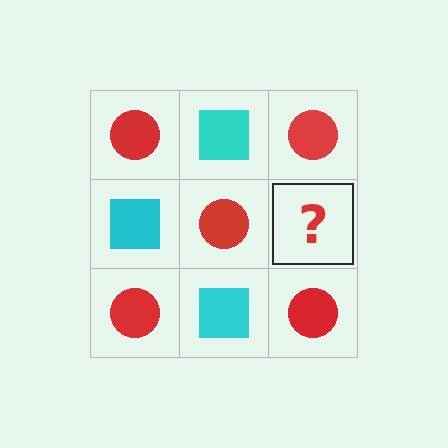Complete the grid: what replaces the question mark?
The question mark should be replaced with a cyan square.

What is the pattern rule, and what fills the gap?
The rule is that it alternates red circle and cyan square in a checkerboard pattern. The gap should be filled with a cyan square.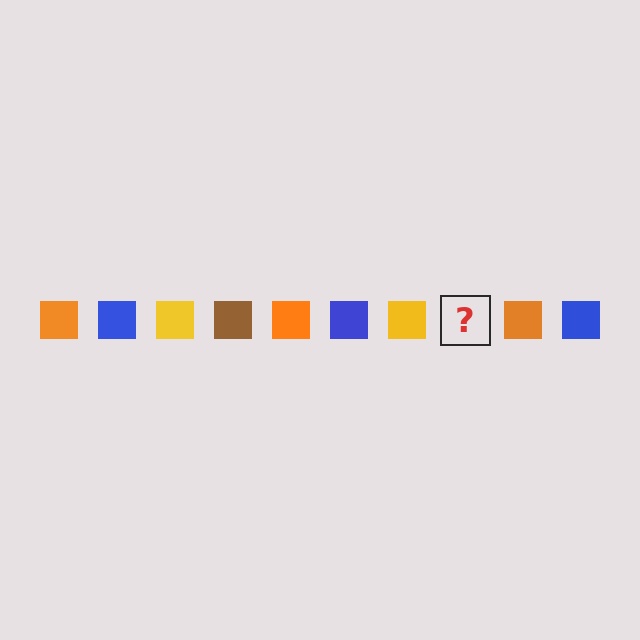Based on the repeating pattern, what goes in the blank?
The blank should be a brown square.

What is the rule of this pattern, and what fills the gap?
The rule is that the pattern cycles through orange, blue, yellow, brown squares. The gap should be filled with a brown square.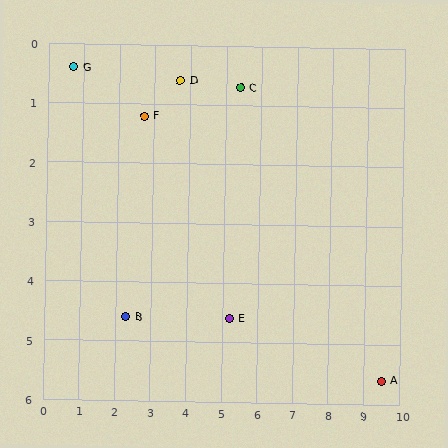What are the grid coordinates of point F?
Point F is at approximately (2.7, 1.2).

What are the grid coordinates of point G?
Point G is at approximately (0.7, 0.4).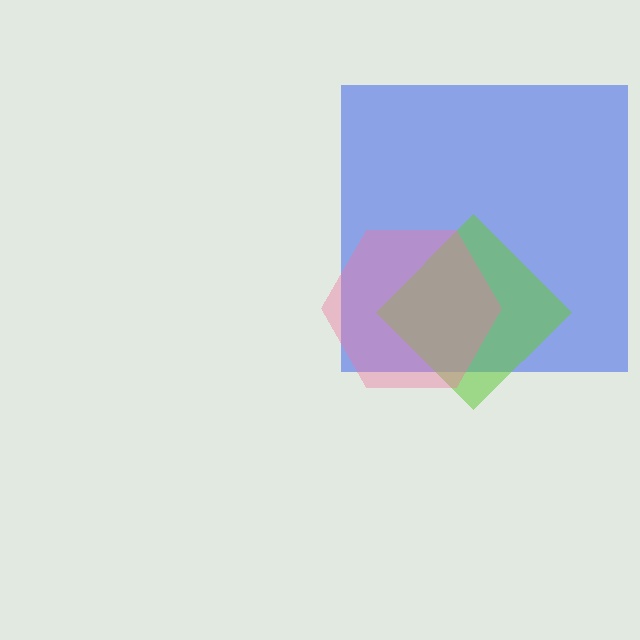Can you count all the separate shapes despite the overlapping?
Yes, there are 3 separate shapes.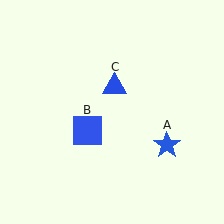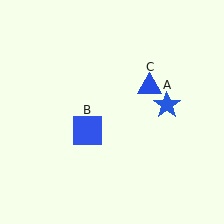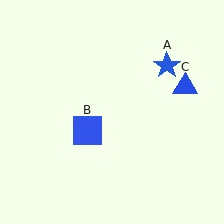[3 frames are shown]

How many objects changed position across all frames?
2 objects changed position: blue star (object A), blue triangle (object C).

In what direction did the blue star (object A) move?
The blue star (object A) moved up.